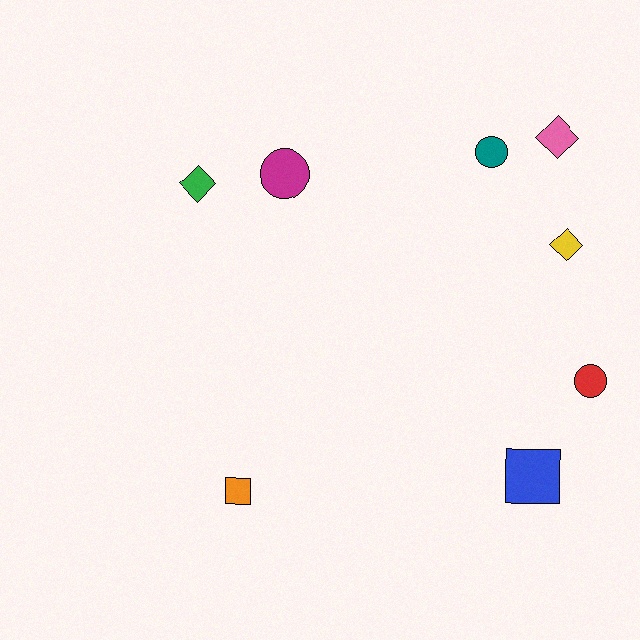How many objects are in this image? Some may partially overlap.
There are 8 objects.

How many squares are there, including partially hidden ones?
There are 2 squares.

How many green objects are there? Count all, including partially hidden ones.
There is 1 green object.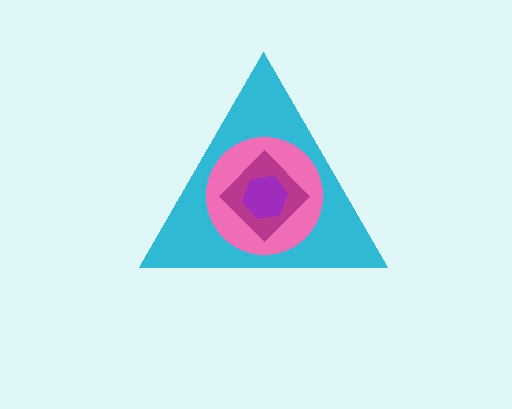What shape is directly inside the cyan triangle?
The pink circle.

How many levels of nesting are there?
4.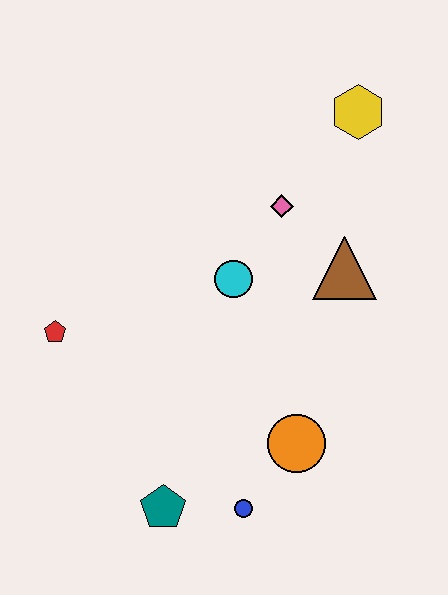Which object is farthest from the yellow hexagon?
The teal pentagon is farthest from the yellow hexagon.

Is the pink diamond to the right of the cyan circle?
Yes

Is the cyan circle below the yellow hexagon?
Yes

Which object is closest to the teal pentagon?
The blue circle is closest to the teal pentagon.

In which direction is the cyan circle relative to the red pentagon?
The cyan circle is to the right of the red pentagon.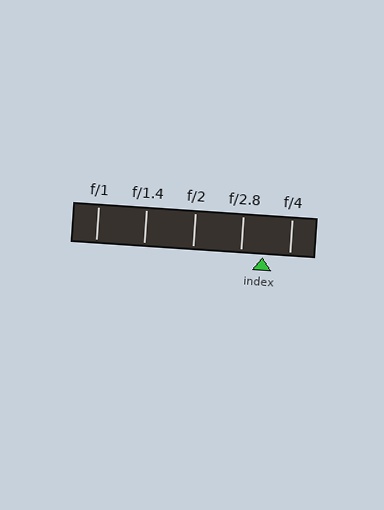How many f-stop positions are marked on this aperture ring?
There are 5 f-stop positions marked.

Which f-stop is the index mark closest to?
The index mark is closest to f/2.8.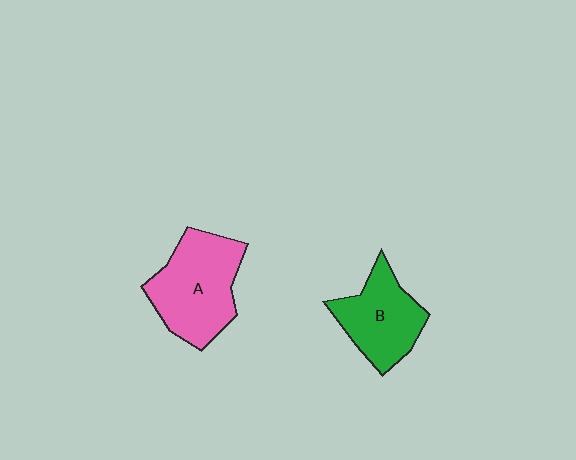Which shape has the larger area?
Shape A (pink).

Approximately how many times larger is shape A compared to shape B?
Approximately 1.3 times.